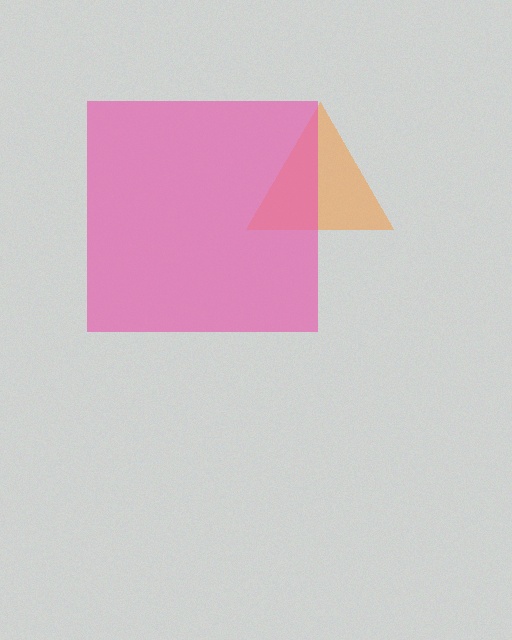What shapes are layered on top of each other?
The layered shapes are: an orange triangle, a pink square.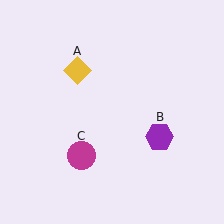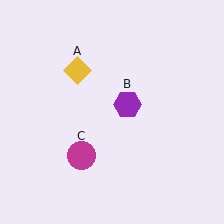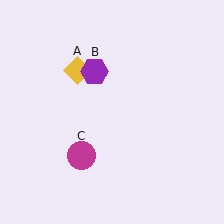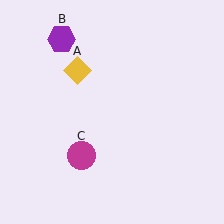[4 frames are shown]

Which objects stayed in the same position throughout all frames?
Yellow diamond (object A) and magenta circle (object C) remained stationary.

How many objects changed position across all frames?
1 object changed position: purple hexagon (object B).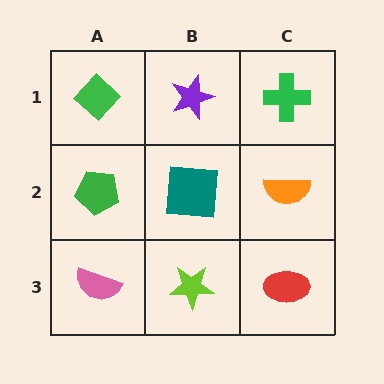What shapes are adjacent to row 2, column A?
A green diamond (row 1, column A), a pink semicircle (row 3, column A), a teal square (row 2, column B).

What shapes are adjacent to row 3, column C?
An orange semicircle (row 2, column C), a lime star (row 3, column B).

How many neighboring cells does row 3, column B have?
3.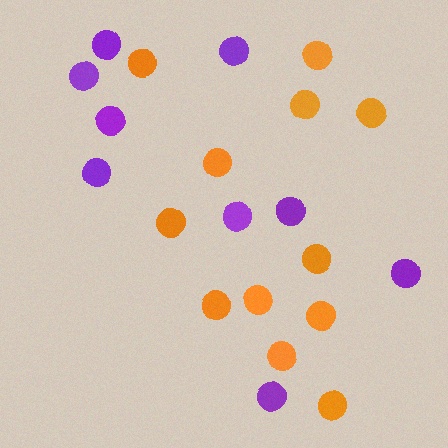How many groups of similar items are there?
There are 2 groups: one group of orange circles (12) and one group of purple circles (9).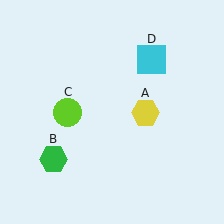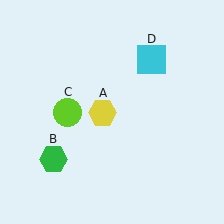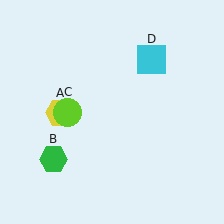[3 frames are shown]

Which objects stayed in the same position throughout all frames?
Green hexagon (object B) and lime circle (object C) and cyan square (object D) remained stationary.